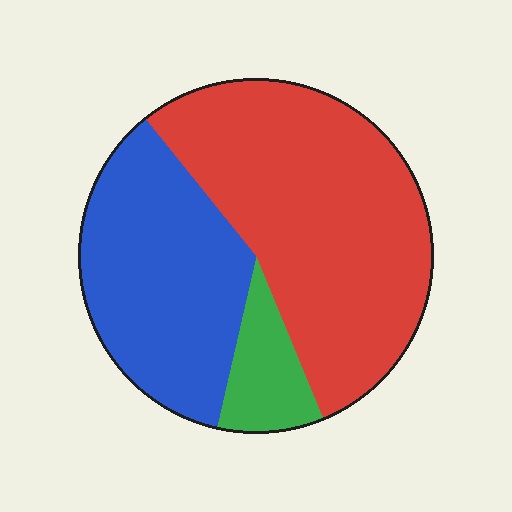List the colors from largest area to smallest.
From largest to smallest: red, blue, green.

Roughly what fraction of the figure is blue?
Blue covers roughly 35% of the figure.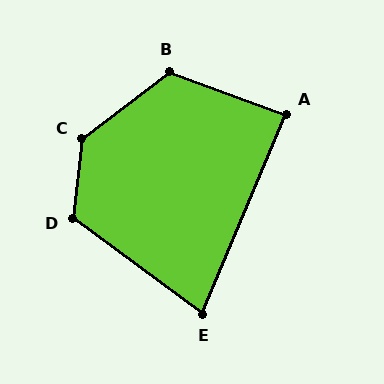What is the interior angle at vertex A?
Approximately 87 degrees (approximately right).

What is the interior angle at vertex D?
Approximately 120 degrees (obtuse).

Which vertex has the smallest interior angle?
E, at approximately 77 degrees.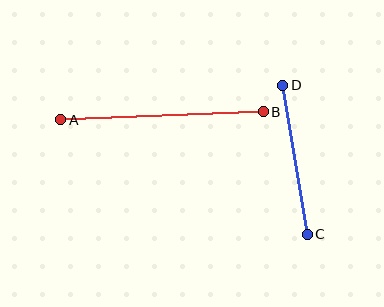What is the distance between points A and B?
The distance is approximately 203 pixels.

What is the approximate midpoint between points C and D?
The midpoint is at approximately (295, 160) pixels.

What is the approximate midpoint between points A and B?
The midpoint is at approximately (162, 116) pixels.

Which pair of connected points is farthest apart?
Points A and B are farthest apart.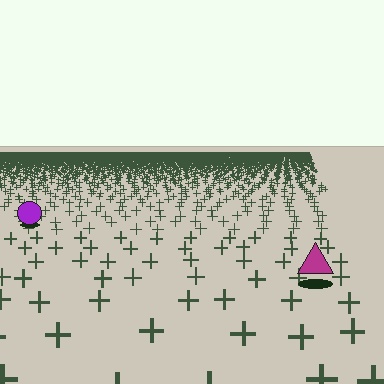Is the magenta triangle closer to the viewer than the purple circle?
Yes. The magenta triangle is closer — you can tell from the texture gradient: the ground texture is coarser near it.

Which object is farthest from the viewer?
The purple circle is farthest from the viewer. It appears smaller and the ground texture around it is denser.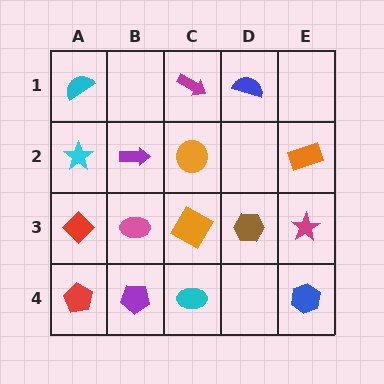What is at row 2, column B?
A purple arrow.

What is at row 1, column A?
A cyan semicircle.